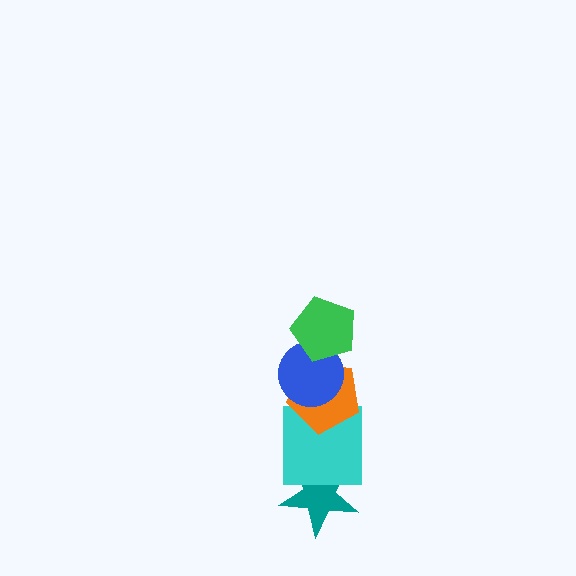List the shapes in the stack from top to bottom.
From top to bottom: the green pentagon, the blue circle, the orange pentagon, the cyan square, the teal star.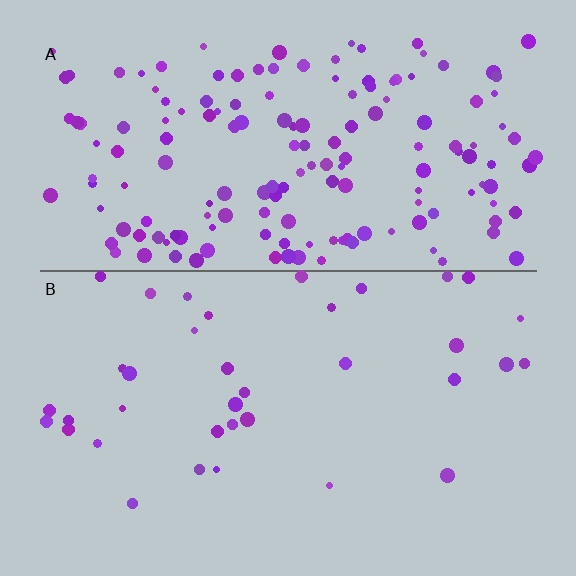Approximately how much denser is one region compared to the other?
Approximately 4.5× — region A over region B.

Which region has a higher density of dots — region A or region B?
A (the top).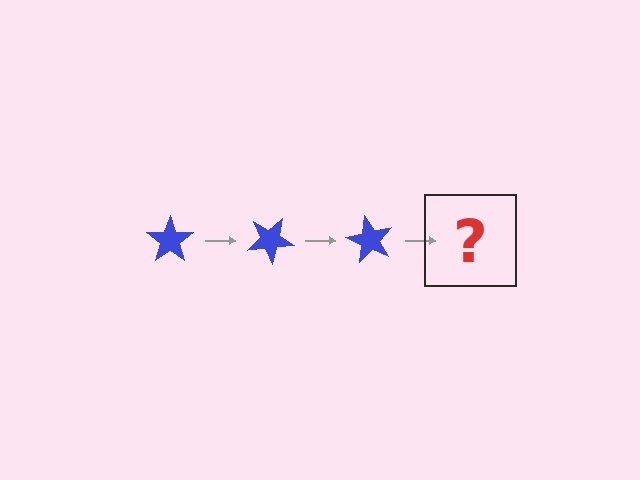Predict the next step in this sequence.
The next step is a blue star rotated 90 degrees.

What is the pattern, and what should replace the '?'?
The pattern is that the star rotates 30 degrees each step. The '?' should be a blue star rotated 90 degrees.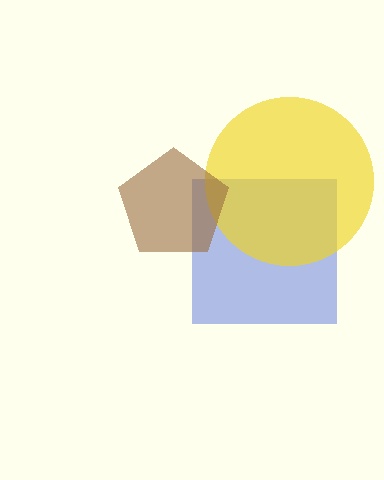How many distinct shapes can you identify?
There are 3 distinct shapes: a blue square, a yellow circle, a brown pentagon.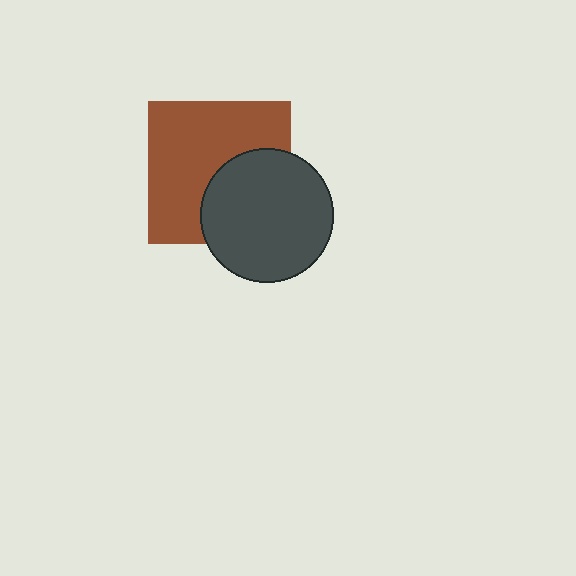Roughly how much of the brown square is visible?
About half of it is visible (roughly 62%).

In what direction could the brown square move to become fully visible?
The brown square could move toward the upper-left. That would shift it out from behind the dark gray circle entirely.